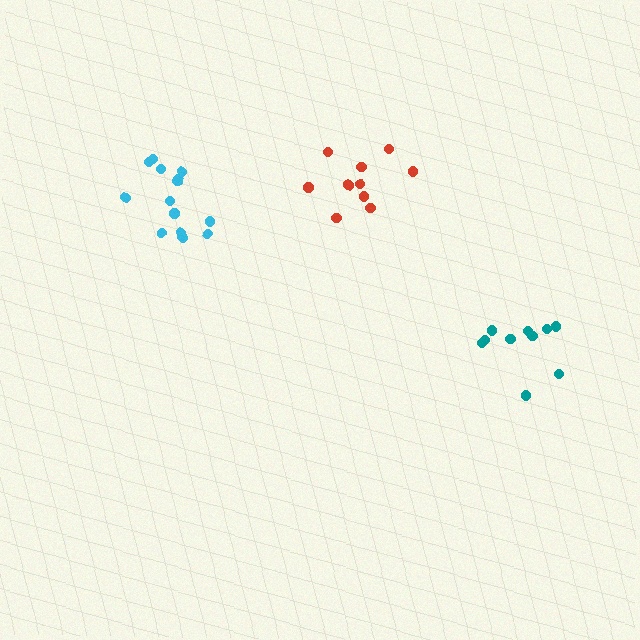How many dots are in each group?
Group 1: 14 dots, Group 2: 10 dots, Group 3: 10 dots (34 total).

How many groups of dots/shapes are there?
There are 3 groups.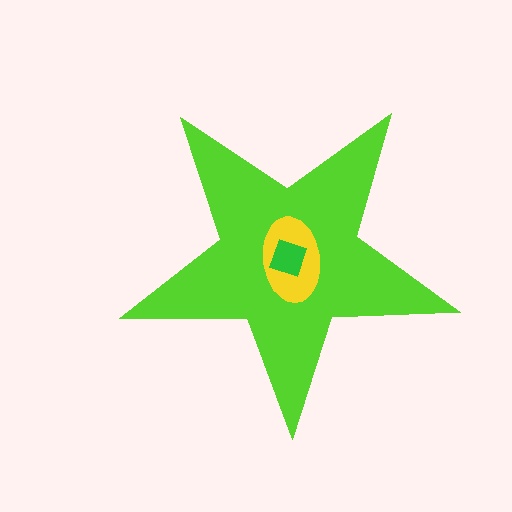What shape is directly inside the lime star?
The yellow ellipse.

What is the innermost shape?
The green square.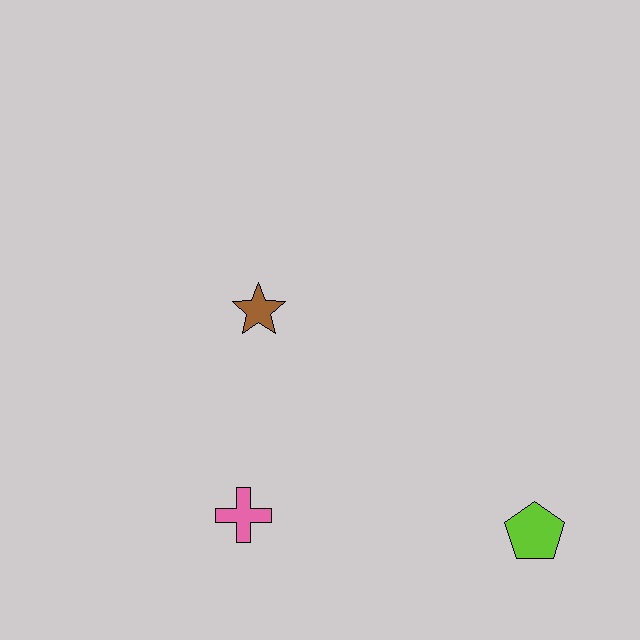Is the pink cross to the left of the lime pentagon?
Yes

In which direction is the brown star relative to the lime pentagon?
The brown star is to the left of the lime pentagon.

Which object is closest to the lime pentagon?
The pink cross is closest to the lime pentagon.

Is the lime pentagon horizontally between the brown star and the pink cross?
No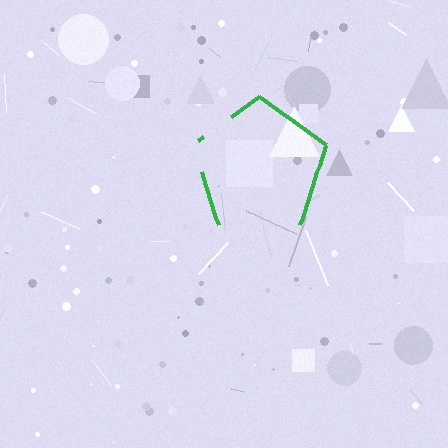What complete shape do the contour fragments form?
The contour fragments form a pentagon.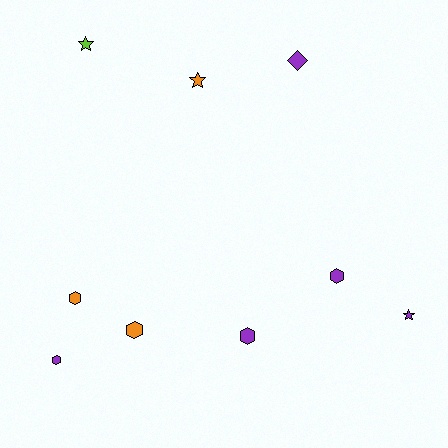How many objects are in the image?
There are 9 objects.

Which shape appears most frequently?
Hexagon, with 5 objects.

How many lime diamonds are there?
There are no lime diamonds.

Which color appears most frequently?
Purple, with 5 objects.